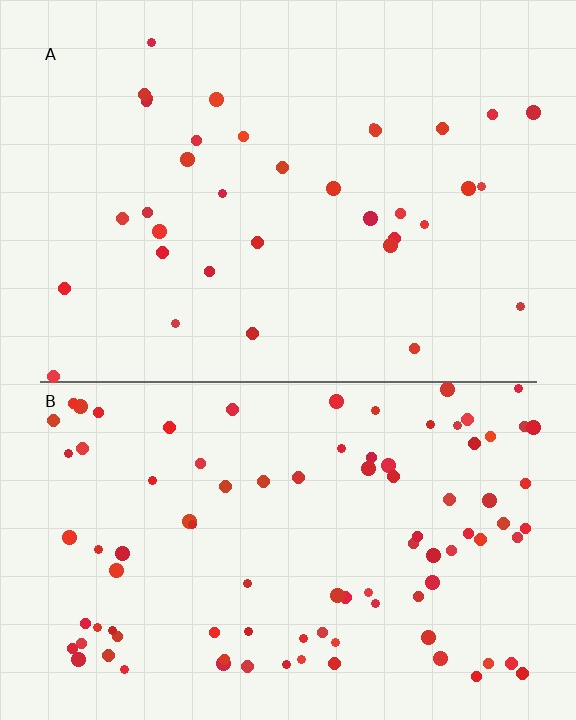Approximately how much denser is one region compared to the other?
Approximately 2.6× — region B over region A.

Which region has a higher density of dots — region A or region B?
B (the bottom).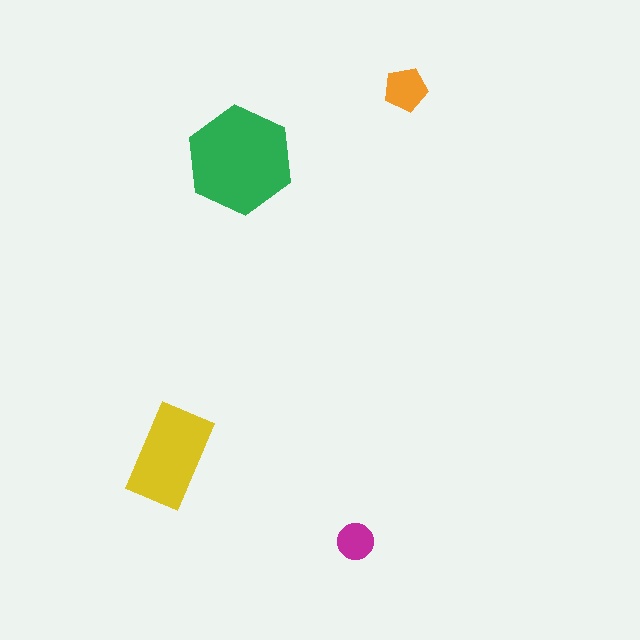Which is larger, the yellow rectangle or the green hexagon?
The green hexagon.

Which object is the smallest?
The magenta circle.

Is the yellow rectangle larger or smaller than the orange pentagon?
Larger.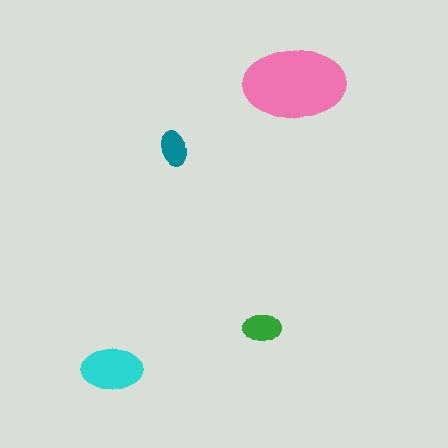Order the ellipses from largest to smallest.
the pink one, the cyan one, the green one, the teal one.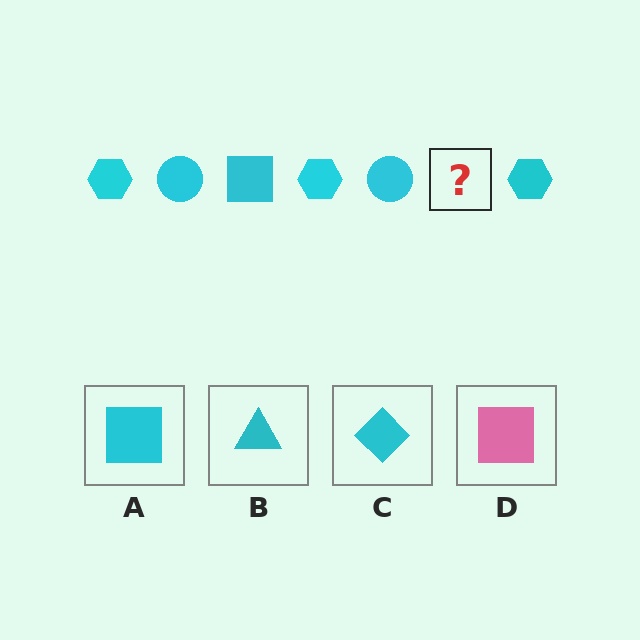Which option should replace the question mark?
Option A.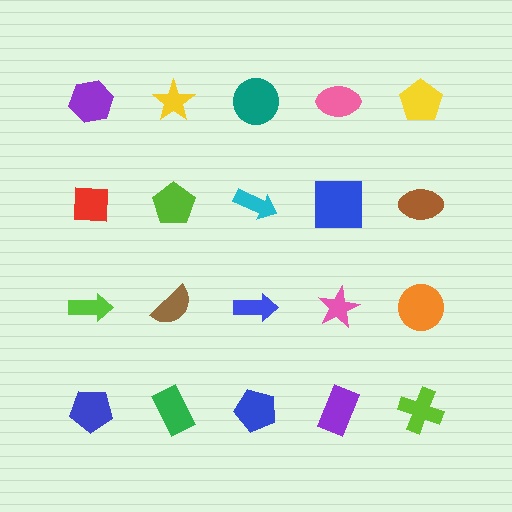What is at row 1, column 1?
A purple hexagon.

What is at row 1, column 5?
A yellow pentagon.